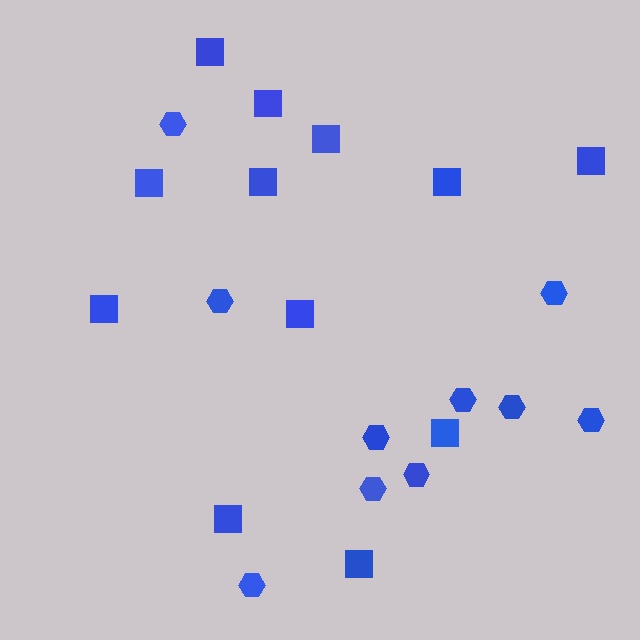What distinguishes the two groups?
There are 2 groups: one group of squares (12) and one group of hexagons (10).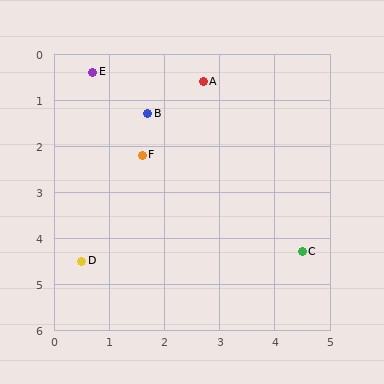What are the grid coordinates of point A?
Point A is at approximately (2.7, 0.6).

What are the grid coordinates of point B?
Point B is at approximately (1.7, 1.3).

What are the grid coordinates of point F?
Point F is at approximately (1.6, 2.2).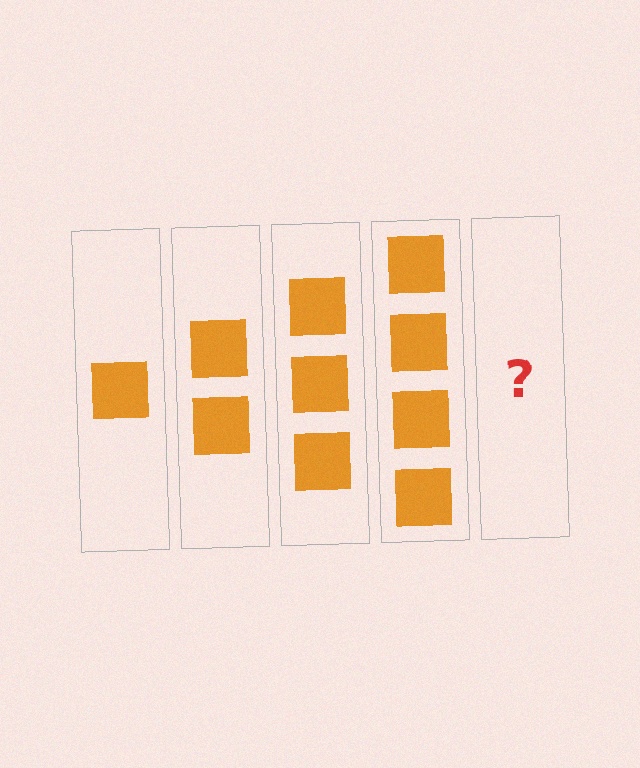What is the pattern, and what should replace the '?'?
The pattern is that each step adds one more square. The '?' should be 5 squares.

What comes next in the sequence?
The next element should be 5 squares.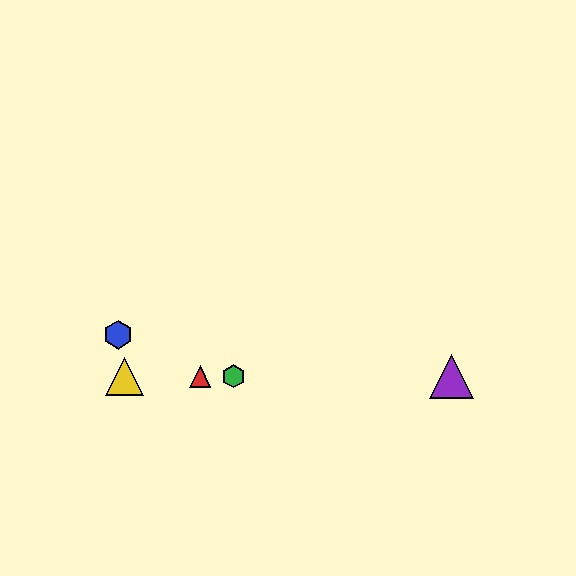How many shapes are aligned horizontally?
4 shapes (the red triangle, the green hexagon, the yellow triangle, the purple triangle) are aligned horizontally.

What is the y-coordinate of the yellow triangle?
The yellow triangle is at y≈376.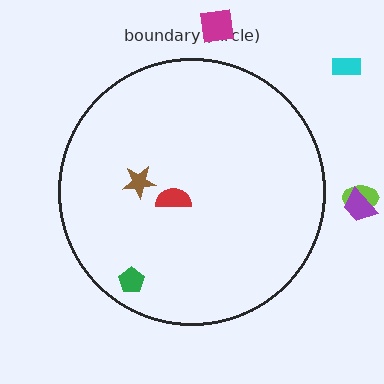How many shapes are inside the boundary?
3 inside, 4 outside.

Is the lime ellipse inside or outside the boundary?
Outside.